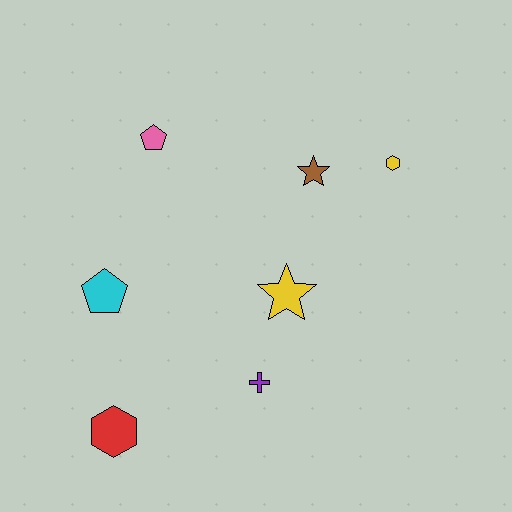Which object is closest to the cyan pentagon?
The red hexagon is closest to the cyan pentagon.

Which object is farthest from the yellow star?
The red hexagon is farthest from the yellow star.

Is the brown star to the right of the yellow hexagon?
No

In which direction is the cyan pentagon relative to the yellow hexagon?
The cyan pentagon is to the left of the yellow hexagon.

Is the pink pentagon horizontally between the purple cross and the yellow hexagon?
No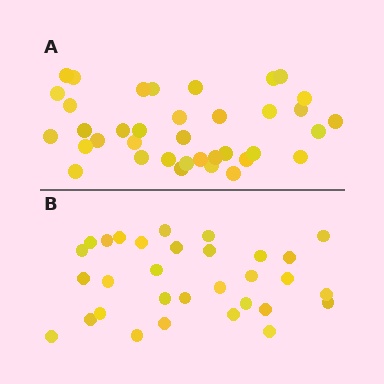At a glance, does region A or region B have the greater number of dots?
Region A (the top region) has more dots.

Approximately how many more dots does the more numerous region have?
Region A has about 6 more dots than region B.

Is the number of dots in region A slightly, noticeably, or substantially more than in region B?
Region A has only slightly more — the two regions are fairly close. The ratio is roughly 1.2 to 1.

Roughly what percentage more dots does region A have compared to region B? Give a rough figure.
About 20% more.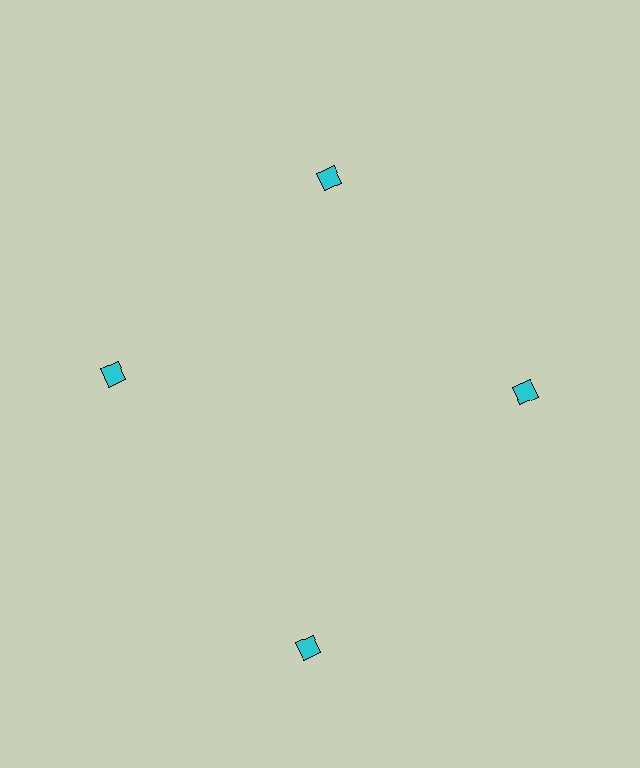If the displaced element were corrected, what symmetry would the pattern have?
It would have 4-fold rotational symmetry — the pattern would map onto itself every 90 degrees.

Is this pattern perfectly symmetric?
No. The 4 cyan diamonds are arranged in a ring, but one element near the 6 o'clock position is pushed outward from the center, breaking the 4-fold rotational symmetry.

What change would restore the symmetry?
The symmetry would be restored by moving it inward, back onto the ring so that all 4 diamonds sit at equal angles and equal distance from the center.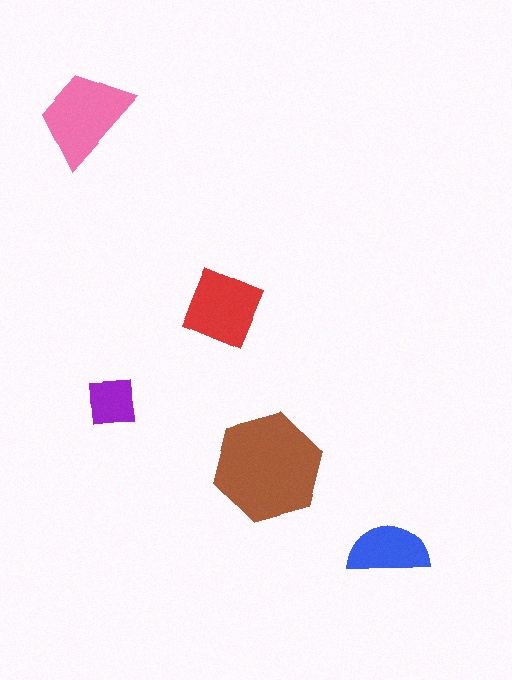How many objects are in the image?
There are 5 objects in the image.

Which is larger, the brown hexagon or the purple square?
The brown hexagon.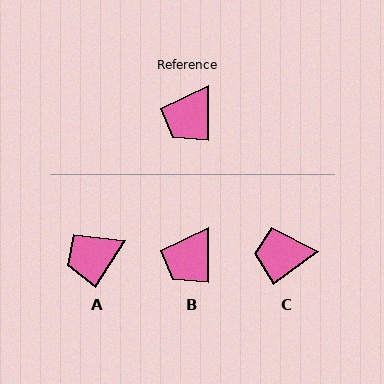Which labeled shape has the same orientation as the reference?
B.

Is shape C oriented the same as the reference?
No, it is off by about 54 degrees.